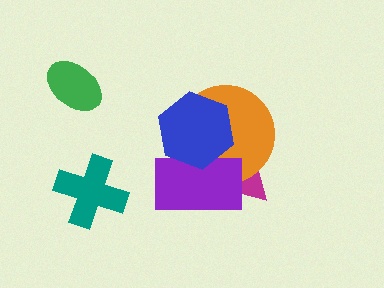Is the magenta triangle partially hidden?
Yes, it is partially covered by another shape.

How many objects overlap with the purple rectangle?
3 objects overlap with the purple rectangle.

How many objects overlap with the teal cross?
0 objects overlap with the teal cross.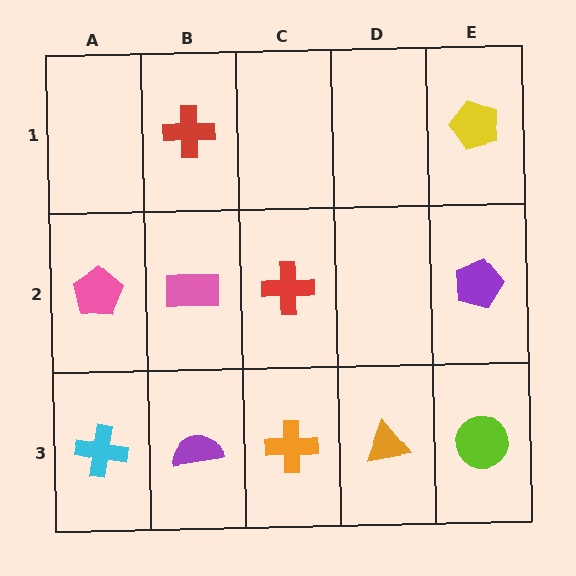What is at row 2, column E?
A purple pentagon.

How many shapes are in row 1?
2 shapes.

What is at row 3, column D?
An orange triangle.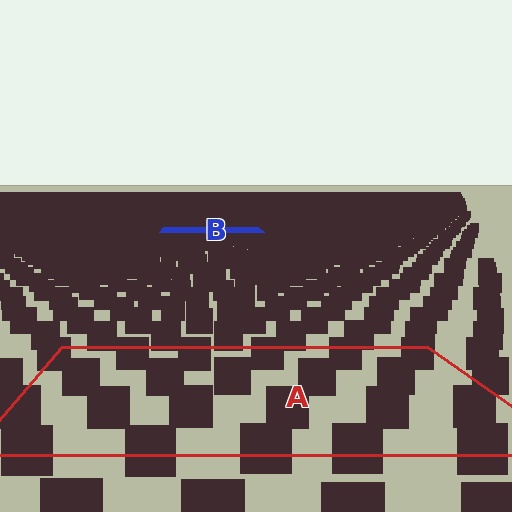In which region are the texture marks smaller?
The texture marks are smaller in region B, because it is farther away.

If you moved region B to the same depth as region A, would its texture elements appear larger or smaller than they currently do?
They would appear larger. At a closer depth, the same texture elements are projected at a bigger on-screen size.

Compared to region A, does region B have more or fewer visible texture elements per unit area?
Region B has more texture elements per unit area — they are packed more densely because it is farther away.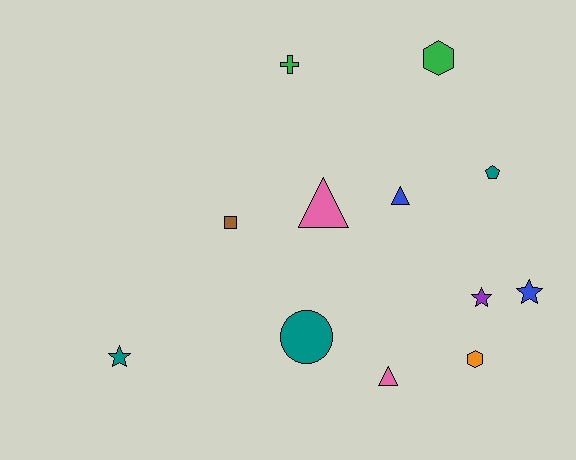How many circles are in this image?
There is 1 circle.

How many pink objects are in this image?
There are 2 pink objects.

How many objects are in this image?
There are 12 objects.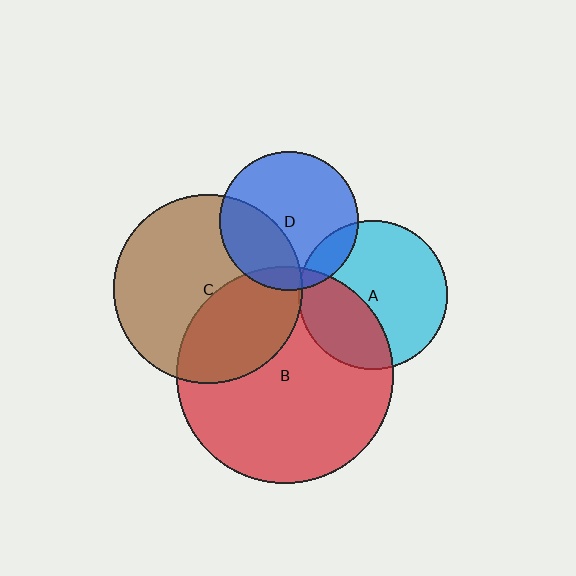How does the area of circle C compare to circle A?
Approximately 1.6 times.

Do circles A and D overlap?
Yes.